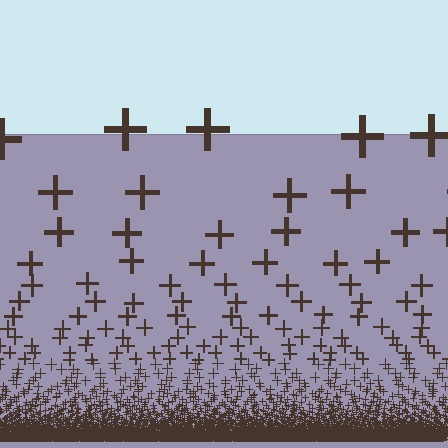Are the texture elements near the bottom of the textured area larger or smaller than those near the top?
Smaller. The gradient is inverted — elements near the bottom are smaller and denser.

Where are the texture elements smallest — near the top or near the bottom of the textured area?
Near the bottom.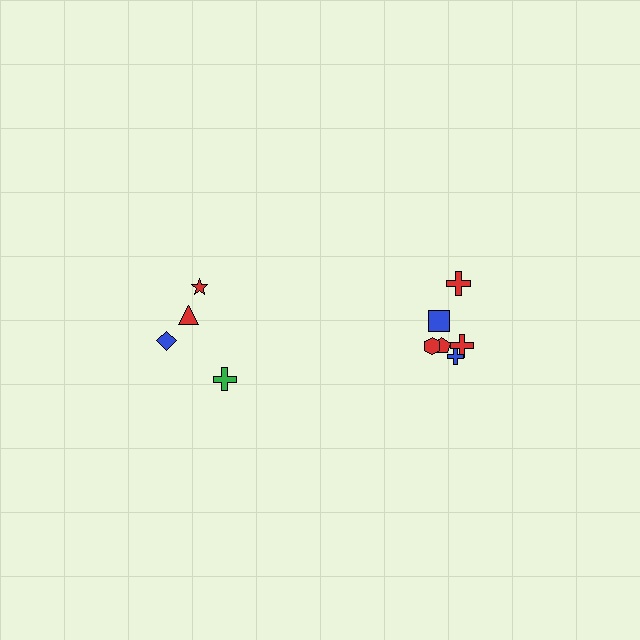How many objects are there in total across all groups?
There are 10 objects.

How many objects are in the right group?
There are 6 objects.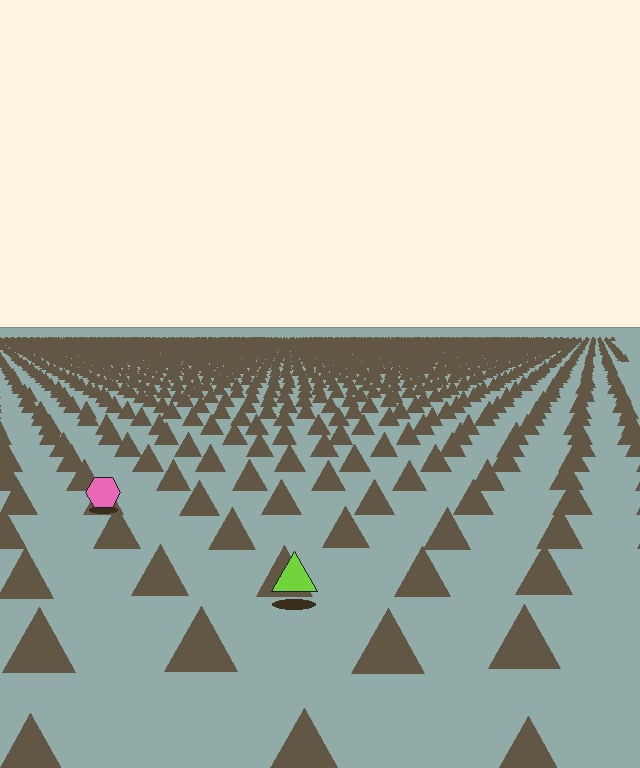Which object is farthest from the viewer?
The pink hexagon is farthest from the viewer. It appears smaller and the ground texture around it is denser.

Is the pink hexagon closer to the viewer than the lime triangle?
No. The lime triangle is closer — you can tell from the texture gradient: the ground texture is coarser near it.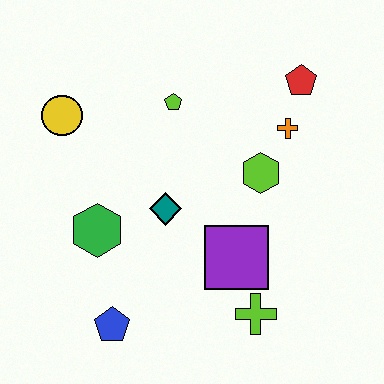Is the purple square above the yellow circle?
No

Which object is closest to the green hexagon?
The teal diamond is closest to the green hexagon.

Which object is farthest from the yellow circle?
The lime cross is farthest from the yellow circle.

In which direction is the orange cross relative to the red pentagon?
The orange cross is below the red pentagon.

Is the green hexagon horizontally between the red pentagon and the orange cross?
No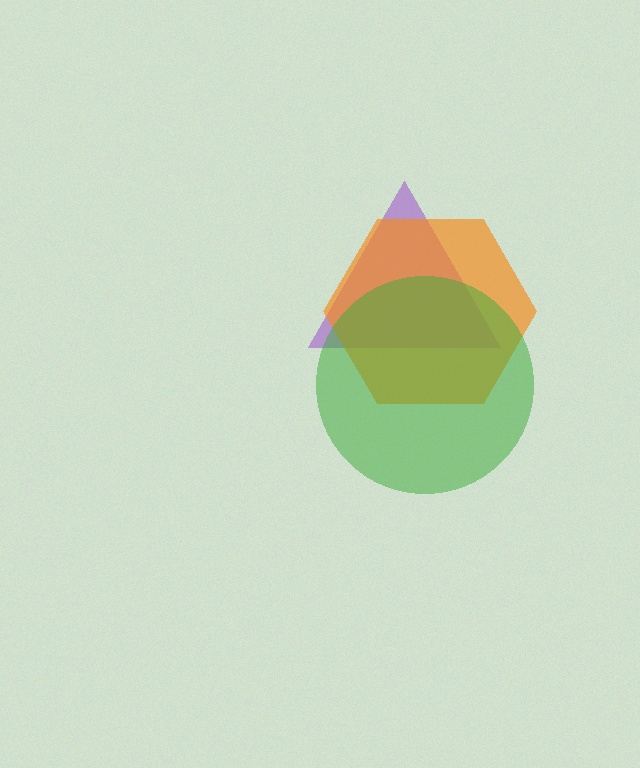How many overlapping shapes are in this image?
There are 3 overlapping shapes in the image.